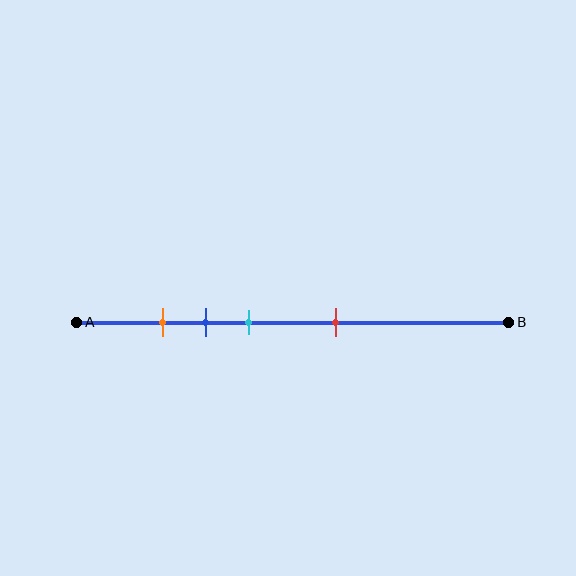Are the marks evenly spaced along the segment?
No, the marks are not evenly spaced.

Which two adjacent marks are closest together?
The orange and blue marks are the closest adjacent pair.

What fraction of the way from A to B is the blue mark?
The blue mark is approximately 30% (0.3) of the way from A to B.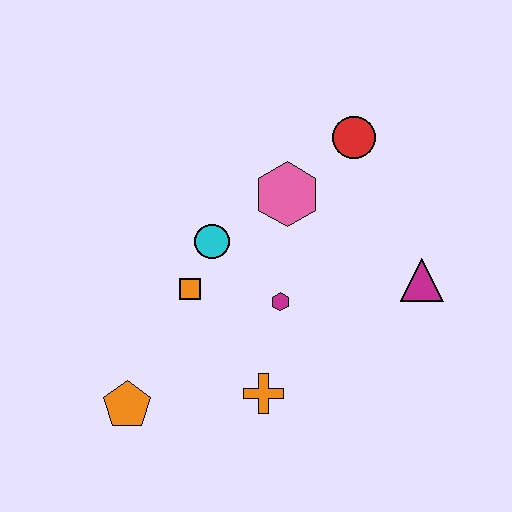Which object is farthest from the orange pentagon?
The red circle is farthest from the orange pentagon.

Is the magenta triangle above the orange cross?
Yes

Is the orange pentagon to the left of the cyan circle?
Yes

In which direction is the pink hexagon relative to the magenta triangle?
The pink hexagon is to the left of the magenta triangle.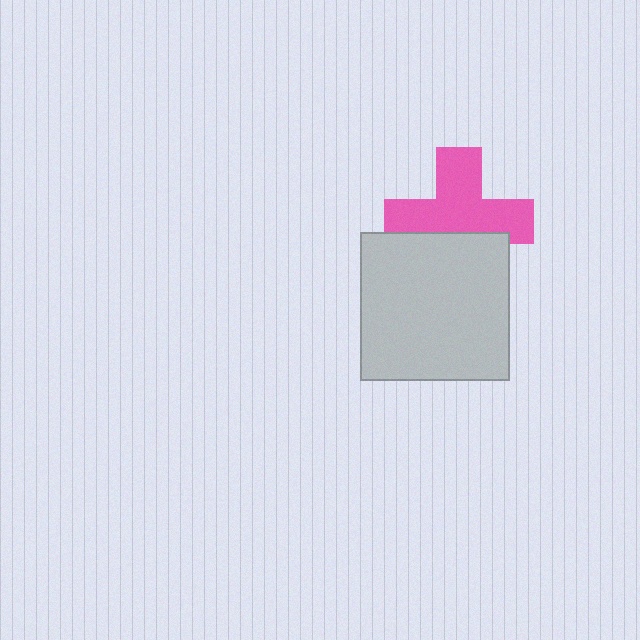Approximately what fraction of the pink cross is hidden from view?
Roughly 34% of the pink cross is hidden behind the light gray square.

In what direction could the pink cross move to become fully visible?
The pink cross could move up. That would shift it out from behind the light gray square entirely.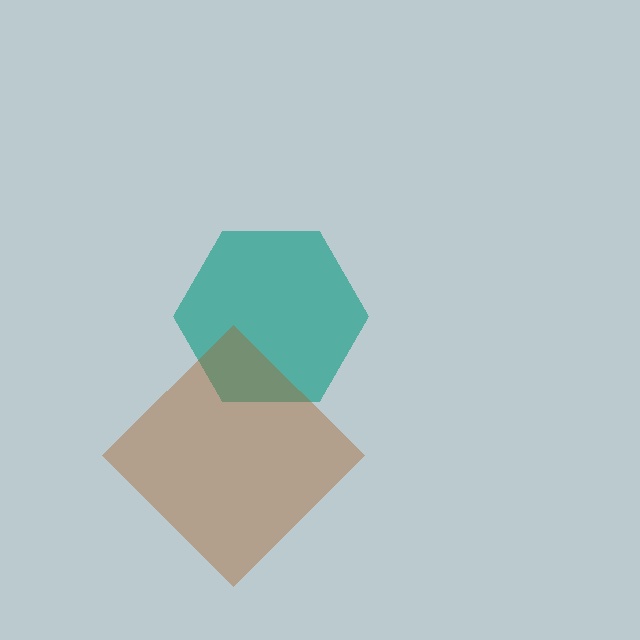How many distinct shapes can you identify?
There are 2 distinct shapes: a teal hexagon, a brown diamond.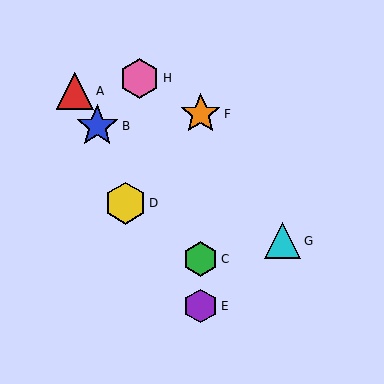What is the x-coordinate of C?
Object C is at x≈201.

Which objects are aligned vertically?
Objects C, E, F are aligned vertically.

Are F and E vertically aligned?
Yes, both are at x≈201.